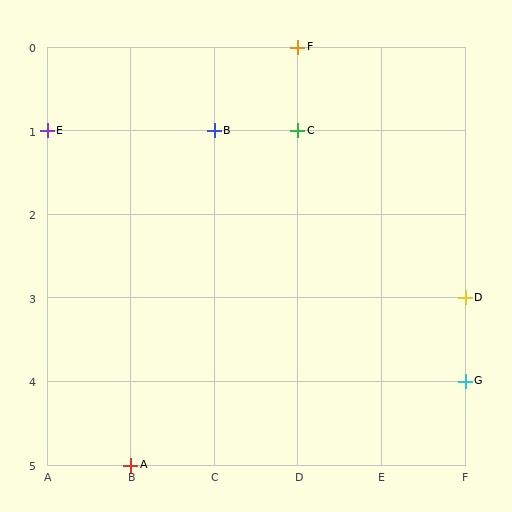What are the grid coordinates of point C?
Point C is at grid coordinates (D, 1).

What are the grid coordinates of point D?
Point D is at grid coordinates (F, 3).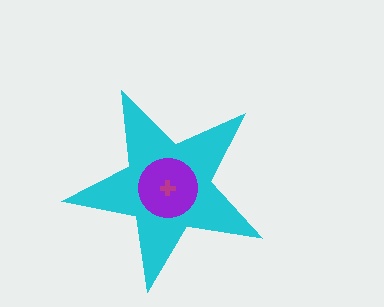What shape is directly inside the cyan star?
The purple circle.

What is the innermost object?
The magenta cross.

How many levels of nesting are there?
3.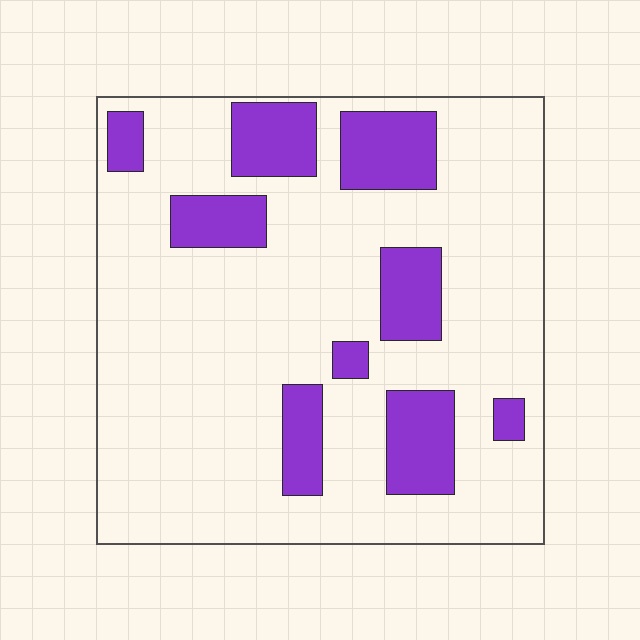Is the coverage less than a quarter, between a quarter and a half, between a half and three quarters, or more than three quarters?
Less than a quarter.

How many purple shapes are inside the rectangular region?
9.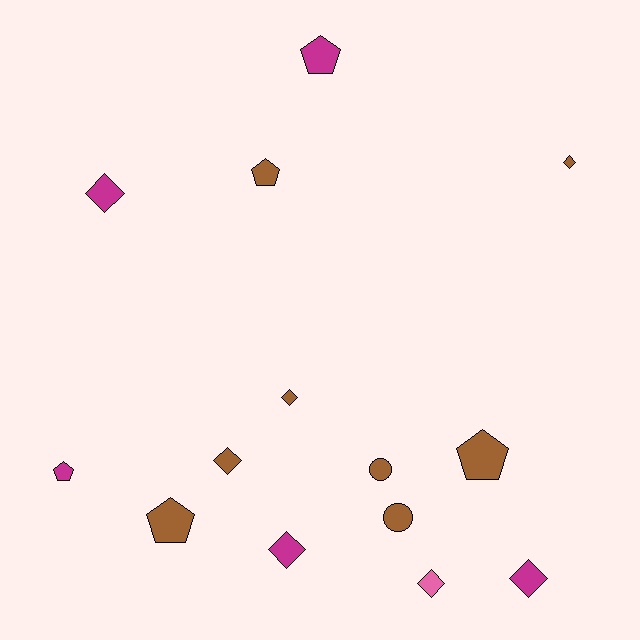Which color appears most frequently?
Brown, with 8 objects.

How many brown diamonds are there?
There are 3 brown diamonds.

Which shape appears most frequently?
Diamond, with 7 objects.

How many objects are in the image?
There are 14 objects.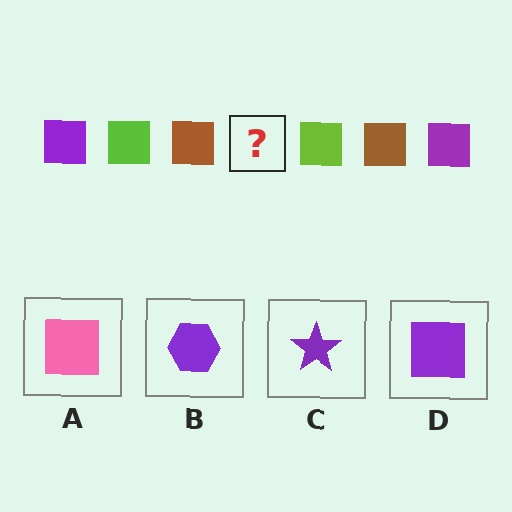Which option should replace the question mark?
Option D.